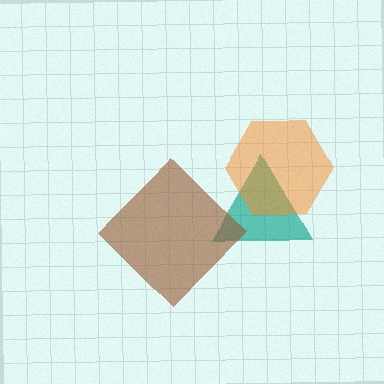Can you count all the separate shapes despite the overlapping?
Yes, there are 3 separate shapes.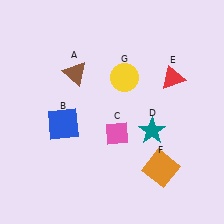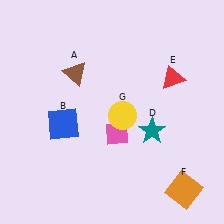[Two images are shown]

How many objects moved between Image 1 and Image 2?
2 objects moved between the two images.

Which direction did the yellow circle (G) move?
The yellow circle (G) moved down.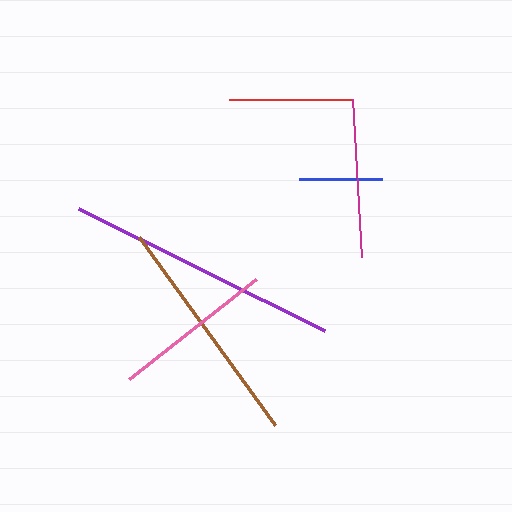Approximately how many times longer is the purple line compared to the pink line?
The purple line is approximately 1.7 times the length of the pink line.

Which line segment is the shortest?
The blue line is the shortest at approximately 83 pixels.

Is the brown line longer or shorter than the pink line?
The brown line is longer than the pink line.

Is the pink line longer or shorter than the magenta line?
The pink line is longer than the magenta line.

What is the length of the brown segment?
The brown segment is approximately 233 pixels long.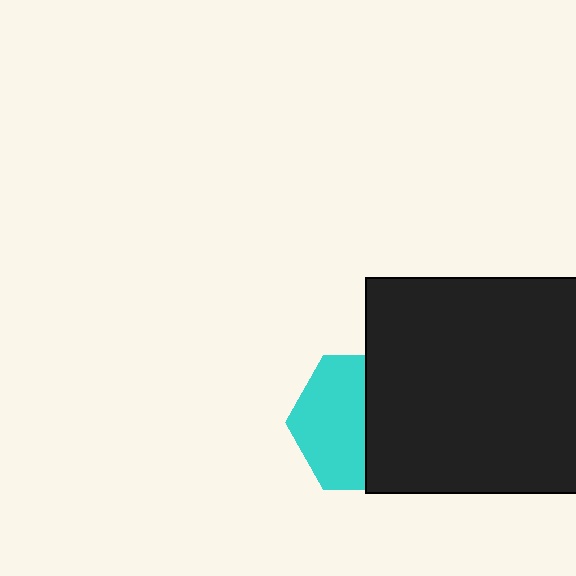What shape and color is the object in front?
The object in front is a black square.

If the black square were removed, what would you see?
You would see the complete cyan hexagon.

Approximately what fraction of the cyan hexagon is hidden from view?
Roughly 47% of the cyan hexagon is hidden behind the black square.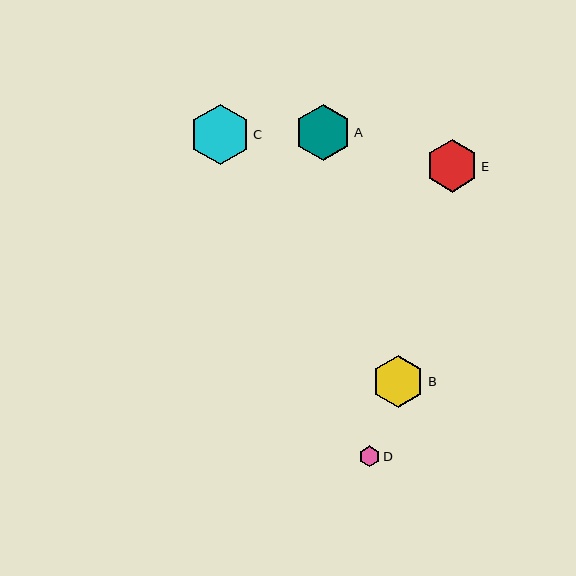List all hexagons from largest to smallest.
From largest to smallest: C, A, B, E, D.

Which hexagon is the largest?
Hexagon C is the largest with a size of approximately 61 pixels.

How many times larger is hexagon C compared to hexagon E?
Hexagon C is approximately 1.2 times the size of hexagon E.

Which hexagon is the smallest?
Hexagon D is the smallest with a size of approximately 20 pixels.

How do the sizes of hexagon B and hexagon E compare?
Hexagon B and hexagon E are approximately the same size.